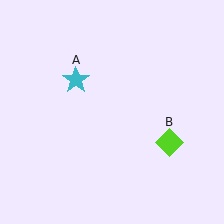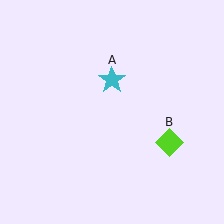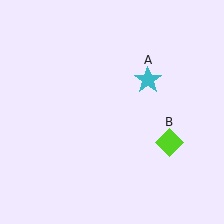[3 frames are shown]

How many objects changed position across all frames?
1 object changed position: cyan star (object A).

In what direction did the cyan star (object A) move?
The cyan star (object A) moved right.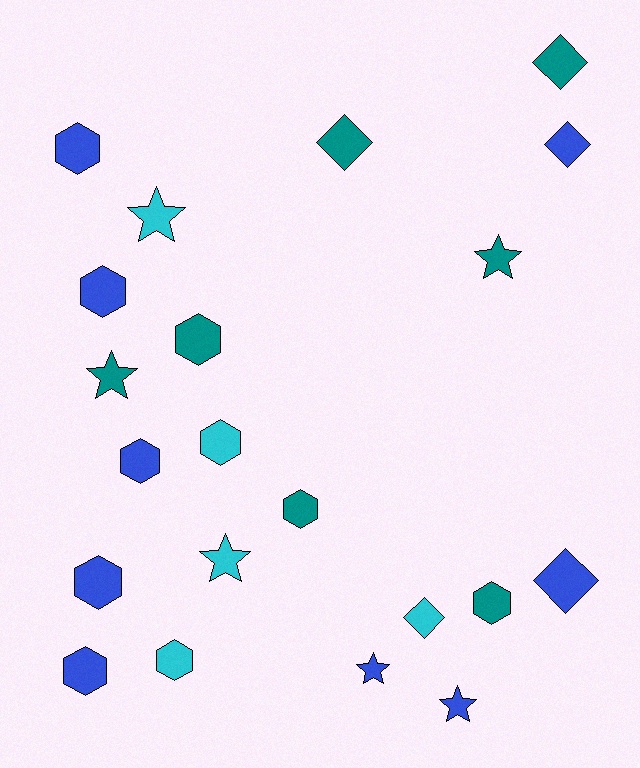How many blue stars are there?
There are 2 blue stars.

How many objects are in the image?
There are 21 objects.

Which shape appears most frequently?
Hexagon, with 10 objects.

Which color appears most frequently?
Blue, with 9 objects.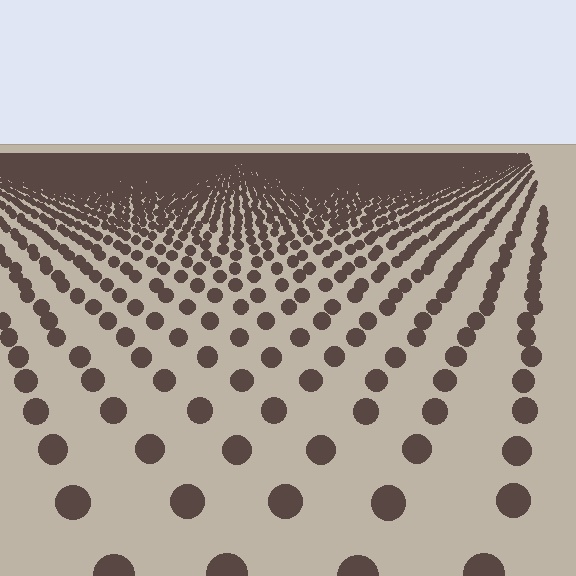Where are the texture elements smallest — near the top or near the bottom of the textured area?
Near the top.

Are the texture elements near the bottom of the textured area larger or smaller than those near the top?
Larger. Near the bottom, elements are closer to the viewer and appear at a bigger on-screen size.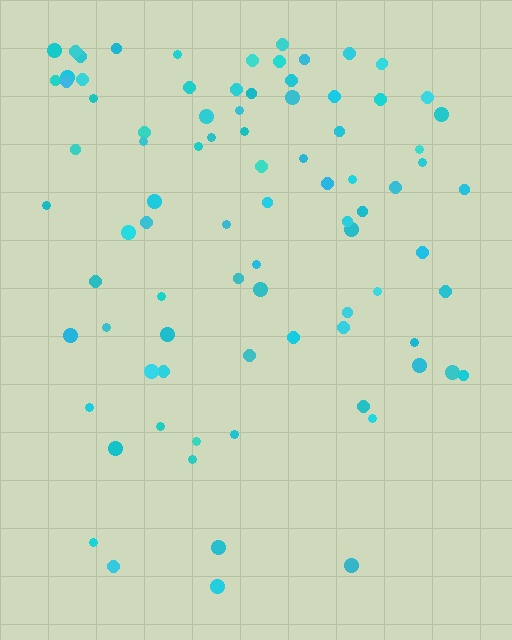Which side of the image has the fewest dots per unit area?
The bottom.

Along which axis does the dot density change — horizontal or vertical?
Vertical.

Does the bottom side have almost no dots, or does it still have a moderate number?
Still a moderate number, just noticeably fewer than the top.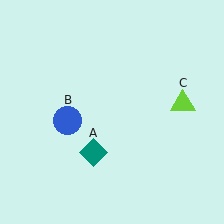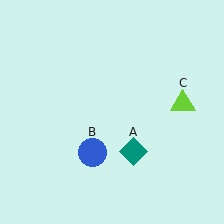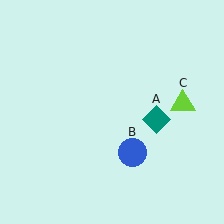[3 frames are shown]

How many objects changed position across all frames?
2 objects changed position: teal diamond (object A), blue circle (object B).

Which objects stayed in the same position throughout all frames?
Lime triangle (object C) remained stationary.